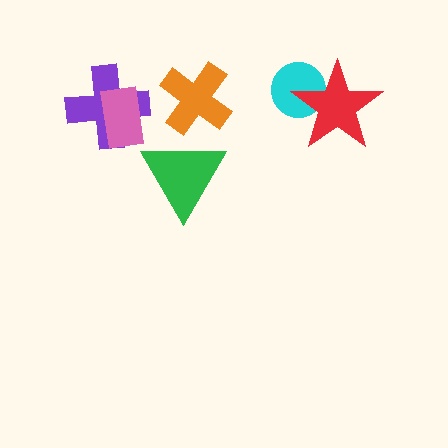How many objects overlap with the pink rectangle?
1 object overlaps with the pink rectangle.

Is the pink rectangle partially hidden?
No, no other shape covers it.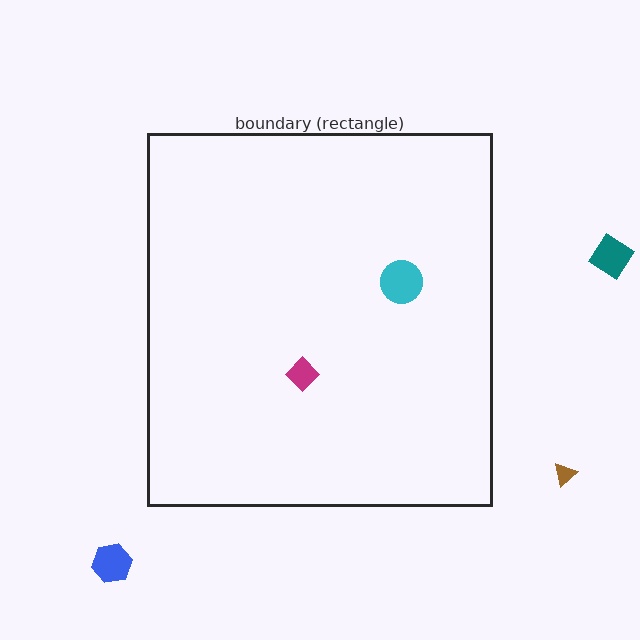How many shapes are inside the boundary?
2 inside, 3 outside.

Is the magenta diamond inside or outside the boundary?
Inside.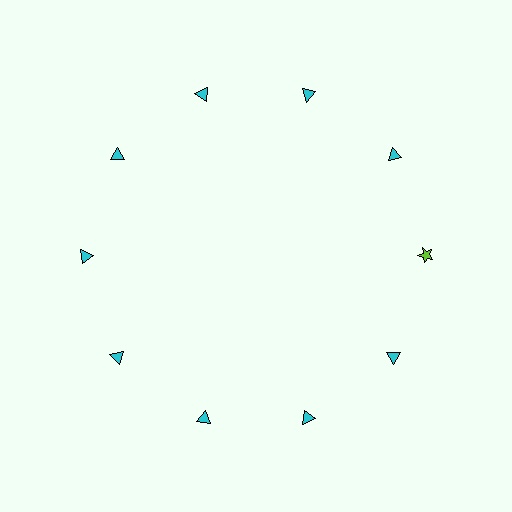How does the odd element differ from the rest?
It differs in both color (lime instead of cyan) and shape (star instead of triangle).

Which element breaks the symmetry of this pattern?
The lime star at roughly the 3 o'clock position breaks the symmetry. All other shapes are cyan triangles.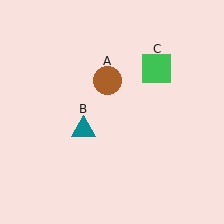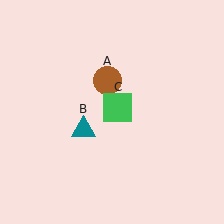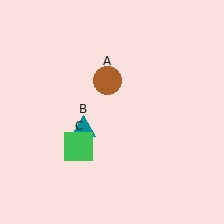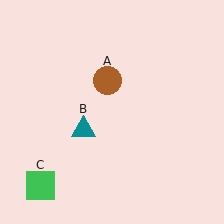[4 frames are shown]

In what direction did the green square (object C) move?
The green square (object C) moved down and to the left.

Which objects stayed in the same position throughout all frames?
Brown circle (object A) and teal triangle (object B) remained stationary.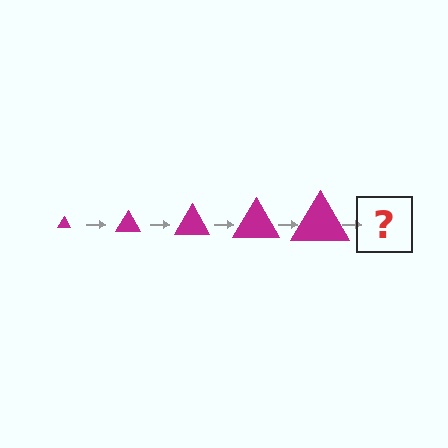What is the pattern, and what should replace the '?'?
The pattern is that the triangle gets progressively larger each step. The '?' should be a magenta triangle, larger than the previous one.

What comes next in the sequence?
The next element should be a magenta triangle, larger than the previous one.